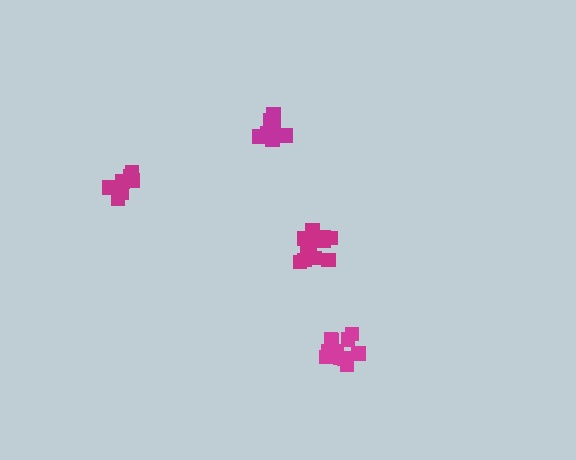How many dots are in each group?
Group 1: 7 dots, Group 2: 12 dots, Group 3: 7 dots, Group 4: 13 dots (39 total).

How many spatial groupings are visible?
There are 4 spatial groupings.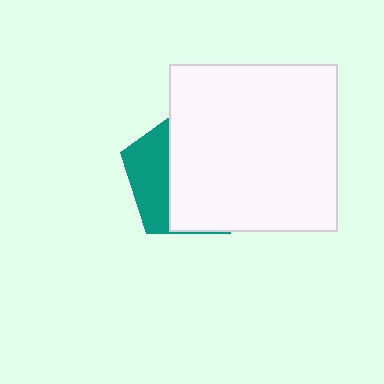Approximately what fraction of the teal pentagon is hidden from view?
Roughly 68% of the teal pentagon is hidden behind the white square.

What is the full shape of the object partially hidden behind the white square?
The partially hidden object is a teal pentagon.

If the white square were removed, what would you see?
You would see the complete teal pentagon.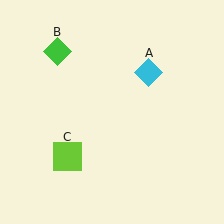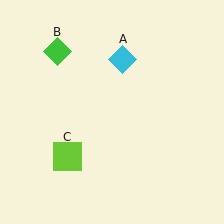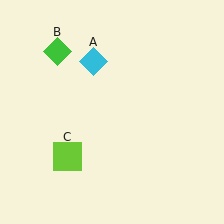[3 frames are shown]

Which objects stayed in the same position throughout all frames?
Green diamond (object B) and lime square (object C) remained stationary.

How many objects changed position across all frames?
1 object changed position: cyan diamond (object A).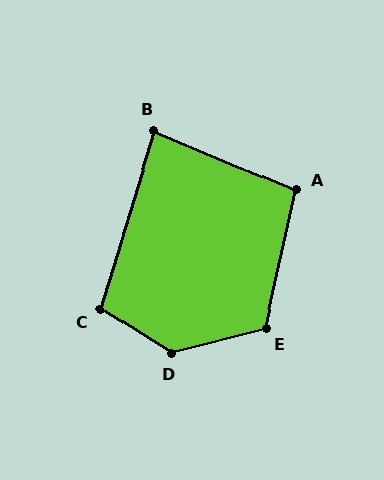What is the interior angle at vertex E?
Approximately 117 degrees (obtuse).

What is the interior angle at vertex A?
Approximately 100 degrees (obtuse).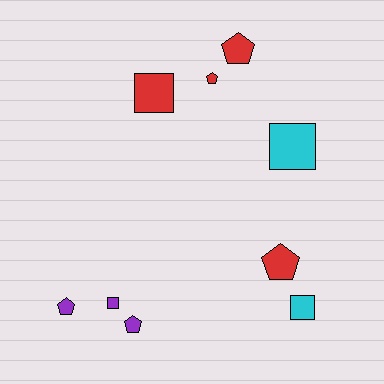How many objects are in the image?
There are 9 objects.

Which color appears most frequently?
Red, with 4 objects.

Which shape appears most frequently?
Pentagon, with 5 objects.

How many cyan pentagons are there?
There are no cyan pentagons.